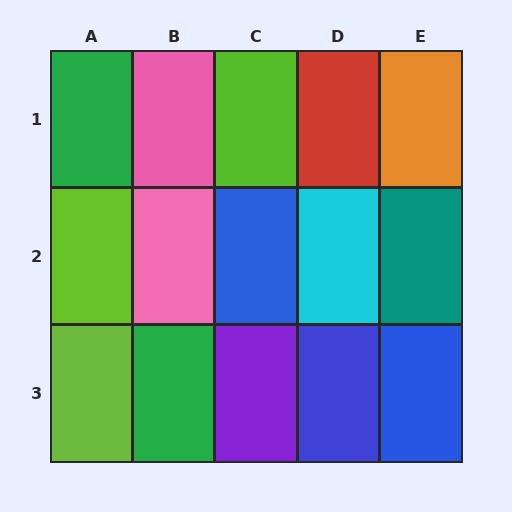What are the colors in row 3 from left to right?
Lime, green, purple, blue, blue.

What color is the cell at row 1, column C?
Lime.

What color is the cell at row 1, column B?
Pink.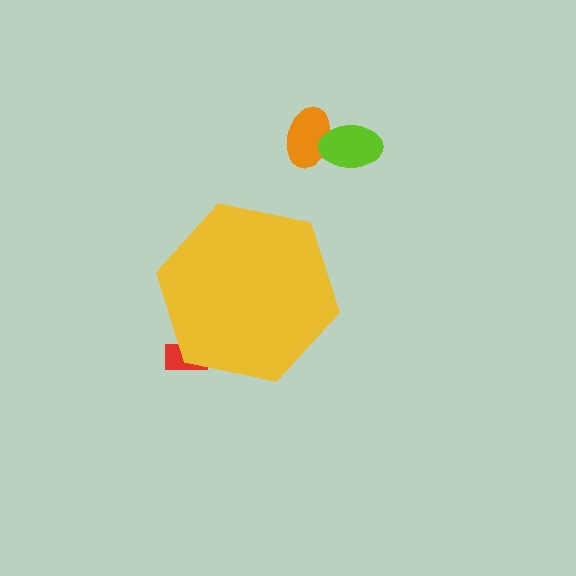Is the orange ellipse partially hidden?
No, the orange ellipse is fully visible.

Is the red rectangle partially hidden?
Yes, the red rectangle is partially hidden behind the yellow hexagon.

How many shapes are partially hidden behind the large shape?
1 shape is partially hidden.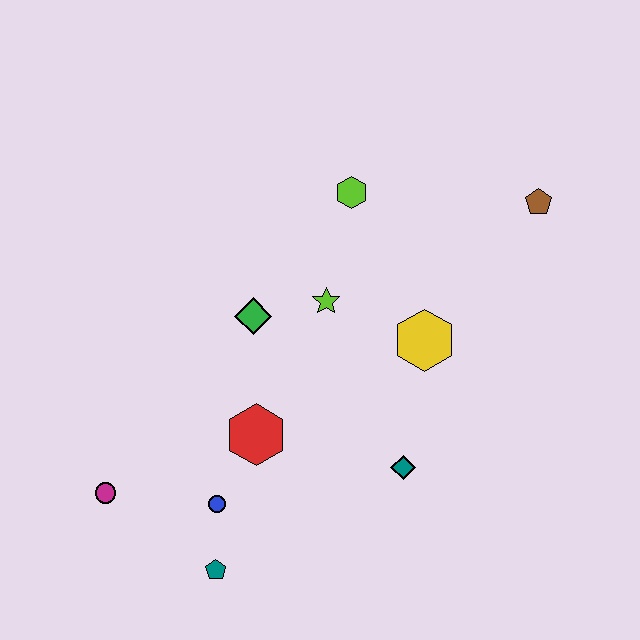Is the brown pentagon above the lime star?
Yes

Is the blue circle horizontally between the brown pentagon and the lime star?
No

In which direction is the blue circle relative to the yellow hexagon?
The blue circle is to the left of the yellow hexagon.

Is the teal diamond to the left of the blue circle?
No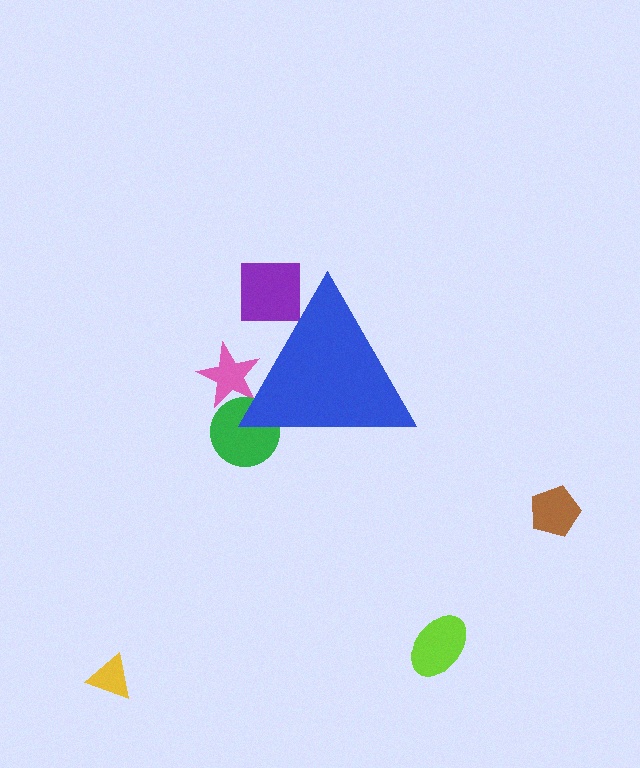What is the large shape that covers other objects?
A blue triangle.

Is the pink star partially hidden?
Yes, the pink star is partially hidden behind the blue triangle.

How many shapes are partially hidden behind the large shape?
3 shapes are partially hidden.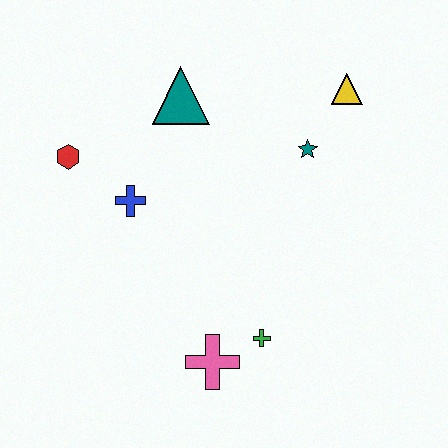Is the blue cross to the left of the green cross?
Yes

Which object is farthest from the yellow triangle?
The pink cross is farthest from the yellow triangle.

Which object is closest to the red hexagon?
The blue cross is closest to the red hexagon.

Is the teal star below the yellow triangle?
Yes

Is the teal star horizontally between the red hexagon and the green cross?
No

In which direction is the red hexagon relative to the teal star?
The red hexagon is to the left of the teal star.